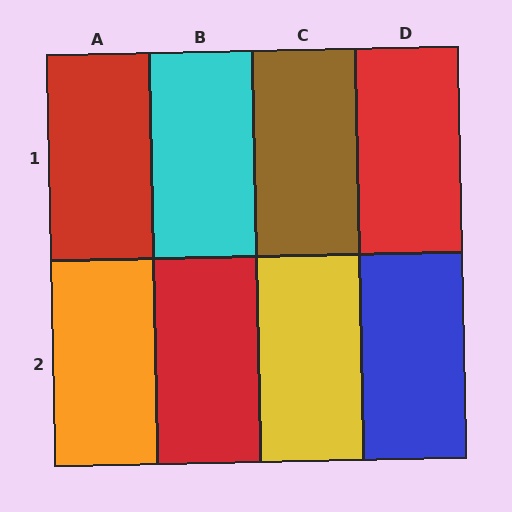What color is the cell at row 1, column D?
Red.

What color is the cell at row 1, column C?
Brown.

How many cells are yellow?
1 cell is yellow.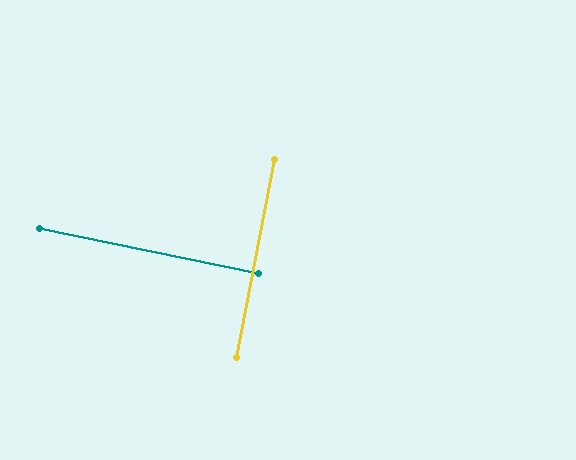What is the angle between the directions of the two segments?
Approximately 89 degrees.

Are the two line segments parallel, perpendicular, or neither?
Perpendicular — they meet at approximately 89°.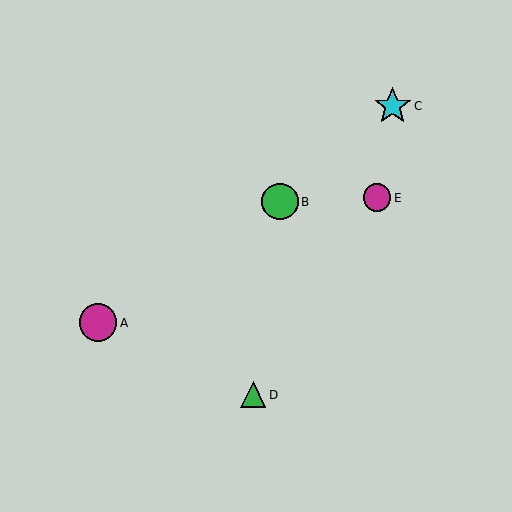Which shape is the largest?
The magenta circle (labeled A) is the largest.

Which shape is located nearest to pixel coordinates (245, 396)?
The green triangle (labeled D) at (253, 395) is nearest to that location.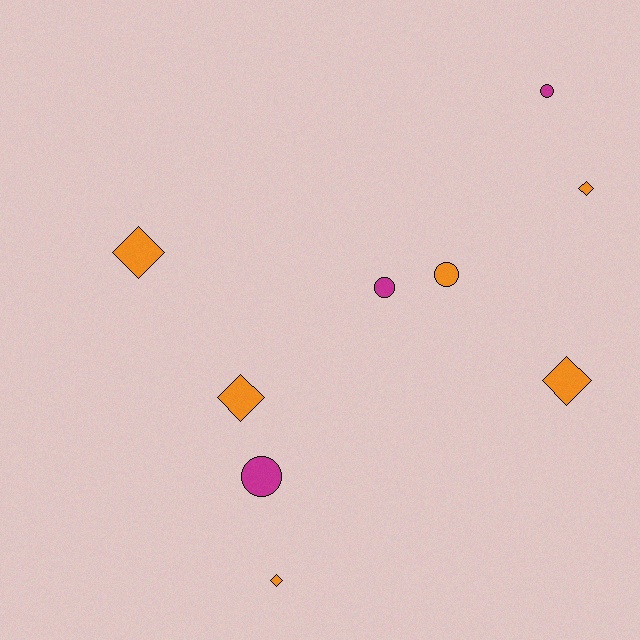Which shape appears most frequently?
Diamond, with 5 objects.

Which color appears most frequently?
Orange, with 6 objects.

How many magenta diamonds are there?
There are no magenta diamonds.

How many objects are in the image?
There are 9 objects.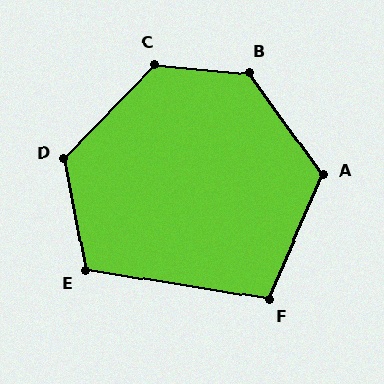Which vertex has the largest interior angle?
B, at approximately 131 degrees.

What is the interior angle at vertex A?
Approximately 121 degrees (obtuse).